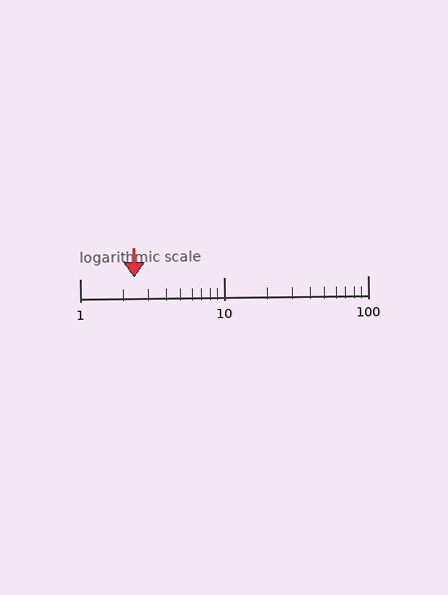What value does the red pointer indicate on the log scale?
The pointer indicates approximately 2.4.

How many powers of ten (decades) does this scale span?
The scale spans 2 decades, from 1 to 100.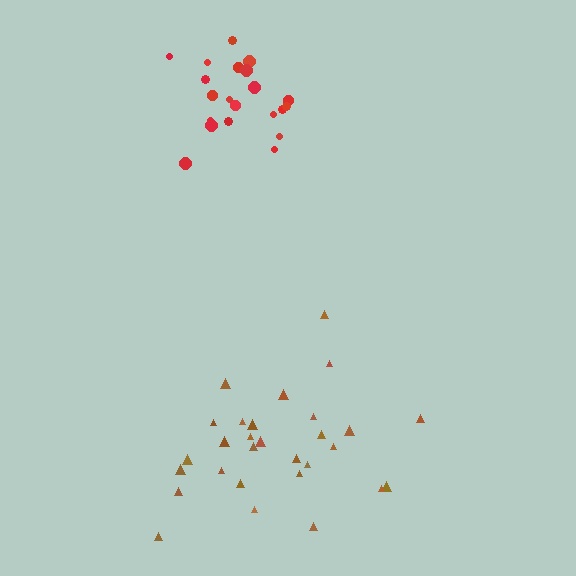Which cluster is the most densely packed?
Red.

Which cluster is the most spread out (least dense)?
Brown.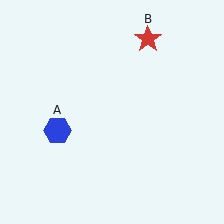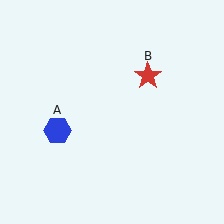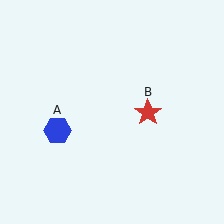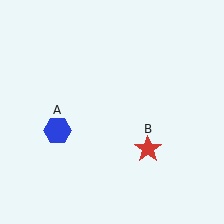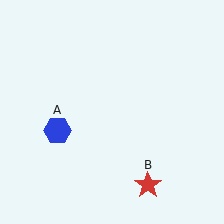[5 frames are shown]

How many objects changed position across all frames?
1 object changed position: red star (object B).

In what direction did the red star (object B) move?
The red star (object B) moved down.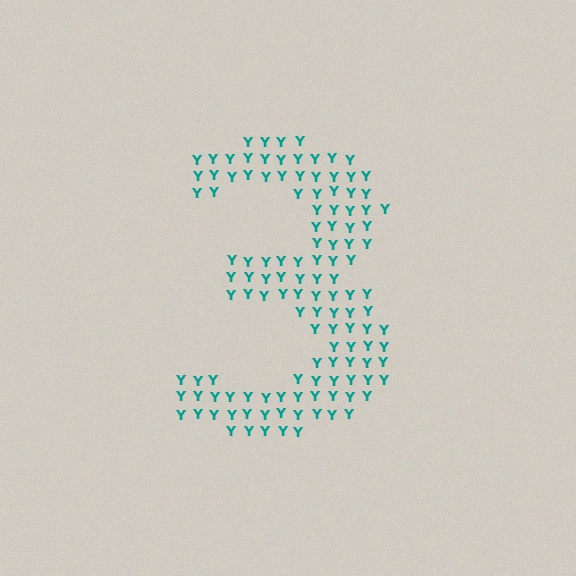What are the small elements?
The small elements are letter Y's.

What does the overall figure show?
The overall figure shows the digit 3.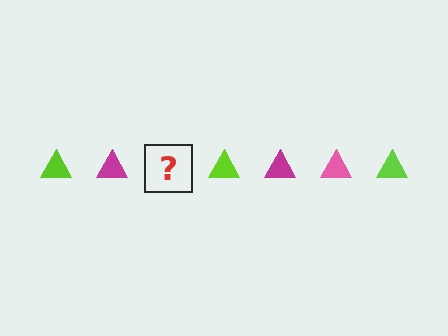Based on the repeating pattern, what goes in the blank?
The blank should be a pink triangle.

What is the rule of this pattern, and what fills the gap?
The rule is that the pattern cycles through lime, magenta, pink triangles. The gap should be filled with a pink triangle.